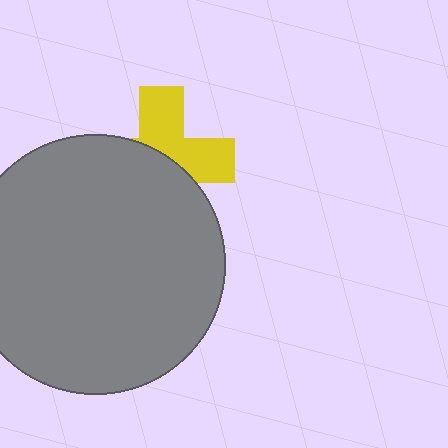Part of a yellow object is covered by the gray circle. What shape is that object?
It is a cross.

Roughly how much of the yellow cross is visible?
About half of it is visible (roughly 47%).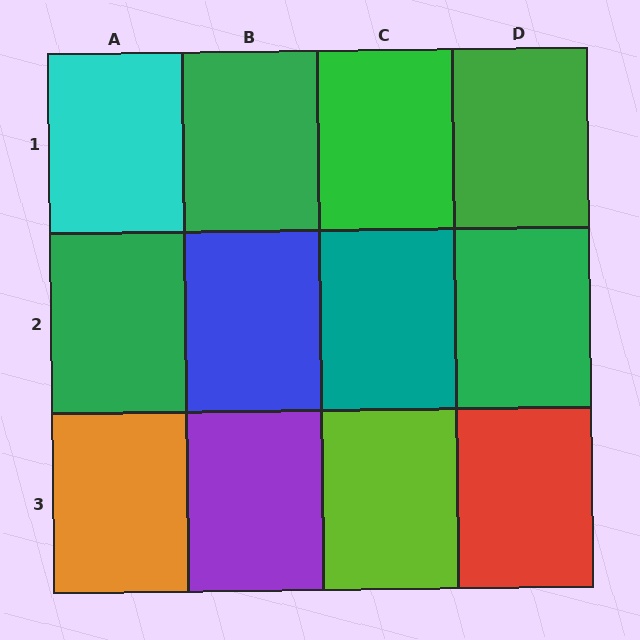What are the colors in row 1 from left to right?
Cyan, green, green, green.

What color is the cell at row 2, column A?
Green.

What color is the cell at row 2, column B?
Blue.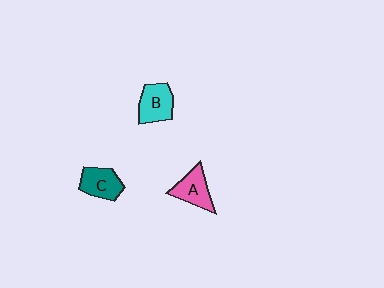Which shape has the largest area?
Shape B (cyan).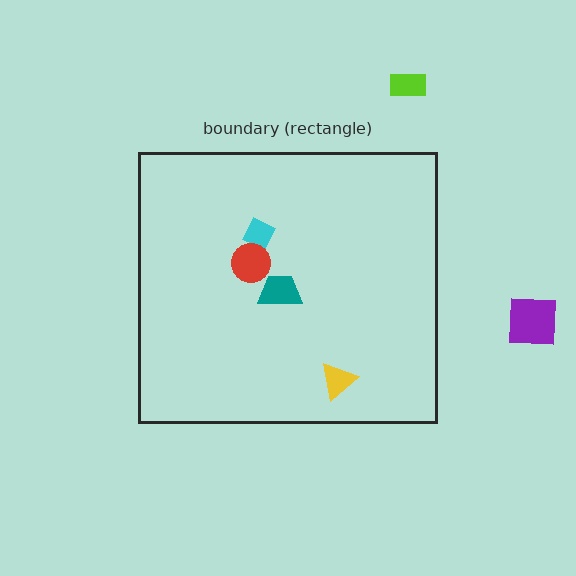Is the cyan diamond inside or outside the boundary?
Inside.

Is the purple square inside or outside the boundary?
Outside.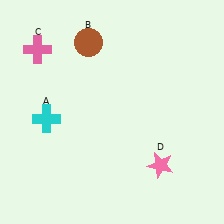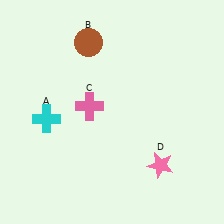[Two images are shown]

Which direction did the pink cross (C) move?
The pink cross (C) moved down.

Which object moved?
The pink cross (C) moved down.